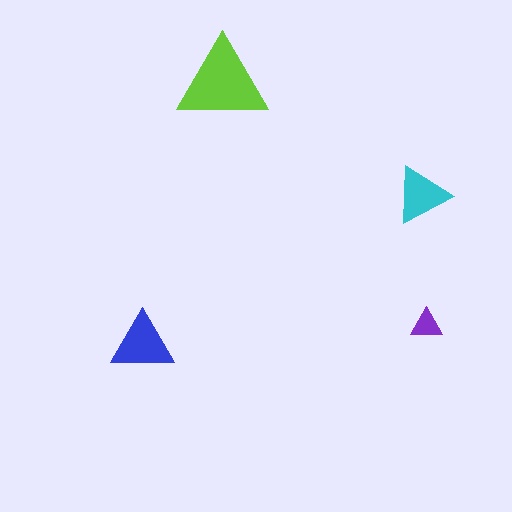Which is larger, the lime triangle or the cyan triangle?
The lime one.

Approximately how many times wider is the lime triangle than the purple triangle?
About 3 times wider.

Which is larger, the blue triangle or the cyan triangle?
The blue one.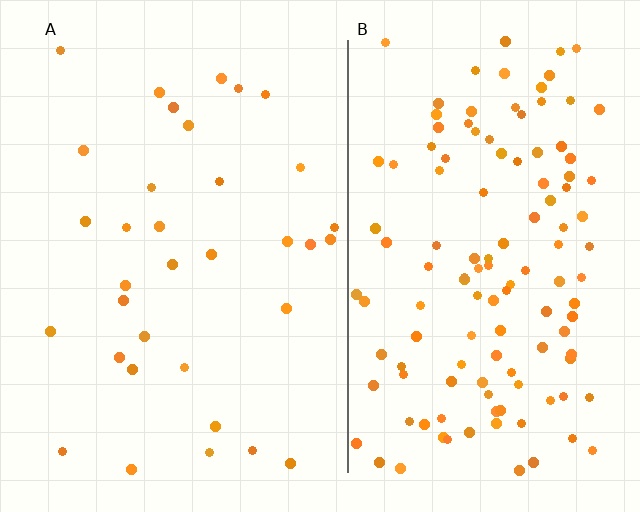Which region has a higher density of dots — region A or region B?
B (the right).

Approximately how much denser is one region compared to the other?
Approximately 3.7× — region B over region A.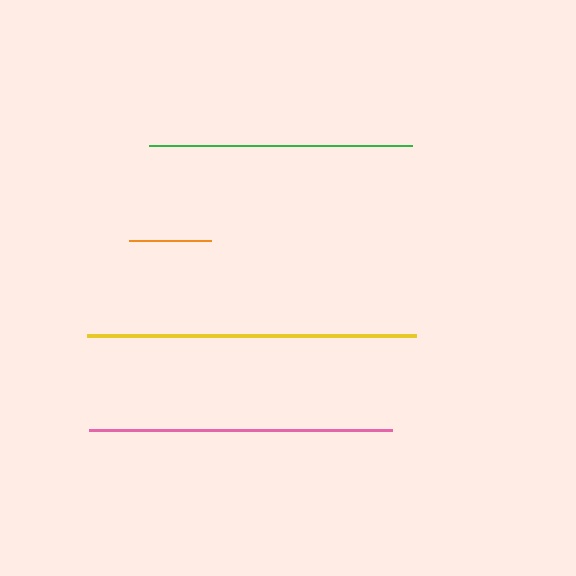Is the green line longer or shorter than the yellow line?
The yellow line is longer than the green line.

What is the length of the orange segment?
The orange segment is approximately 82 pixels long.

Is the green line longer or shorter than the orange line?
The green line is longer than the orange line.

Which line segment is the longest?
The yellow line is the longest at approximately 329 pixels.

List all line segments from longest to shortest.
From longest to shortest: yellow, pink, green, orange.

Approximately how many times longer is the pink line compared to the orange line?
The pink line is approximately 3.7 times the length of the orange line.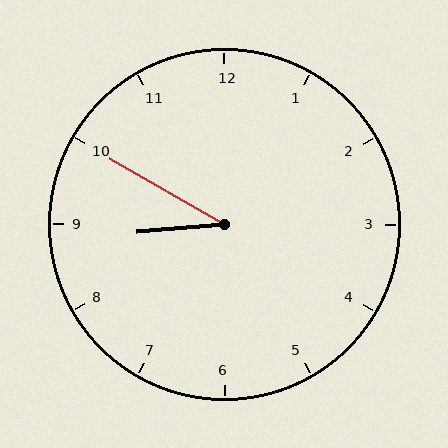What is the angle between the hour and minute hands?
Approximately 35 degrees.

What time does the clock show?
8:50.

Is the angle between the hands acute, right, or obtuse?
It is acute.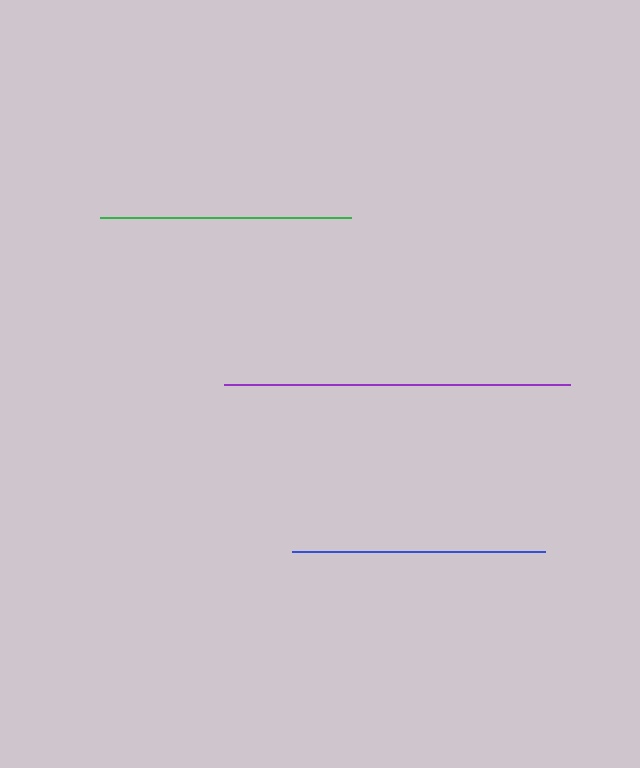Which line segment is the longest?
The purple line is the longest at approximately 346 pixels.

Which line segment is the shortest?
The green line is the shortest at approximately 251 pixels.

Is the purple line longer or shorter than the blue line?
The purple line is longer than the blue line.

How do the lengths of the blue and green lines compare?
The blue and green lines are approximately the same length.